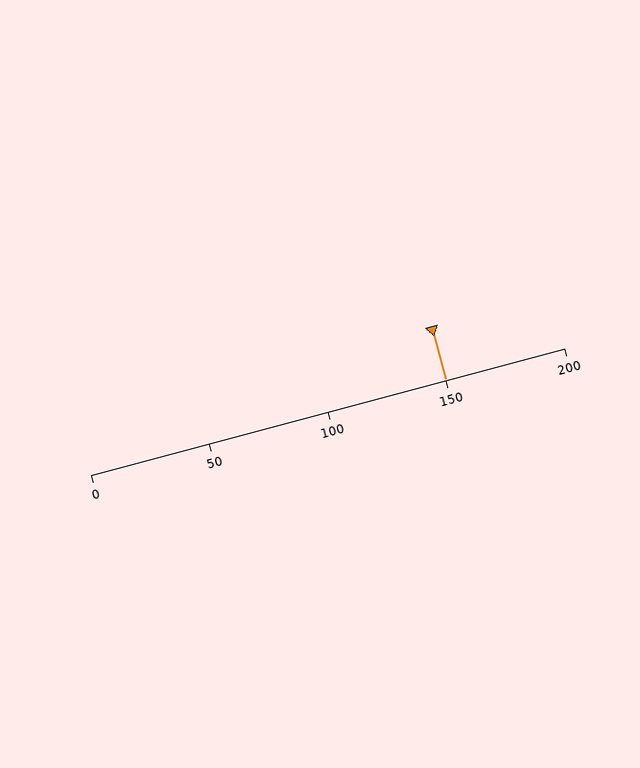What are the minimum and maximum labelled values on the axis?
The axis runs from 0 to 200.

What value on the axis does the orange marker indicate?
The marker indicates approximately 150.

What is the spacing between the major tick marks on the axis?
The major ticks are spaced 50 apart.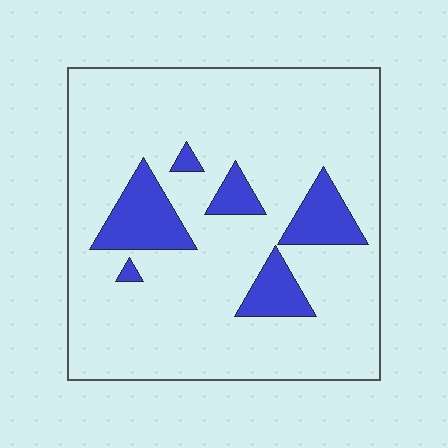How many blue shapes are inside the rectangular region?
6.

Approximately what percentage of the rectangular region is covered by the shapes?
Approximately 15%.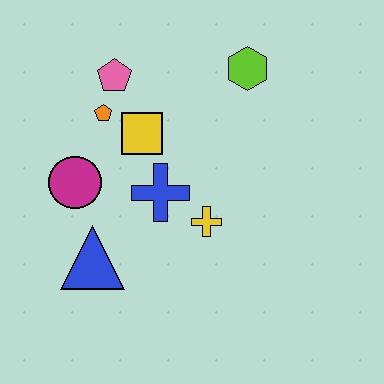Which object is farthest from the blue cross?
The lime hexagon is farthest from the blue cross.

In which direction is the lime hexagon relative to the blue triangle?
The lime hexagon is above the blue triangle.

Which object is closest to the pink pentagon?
The orange pentagon is closest to the pink pentagon.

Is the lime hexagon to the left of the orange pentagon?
No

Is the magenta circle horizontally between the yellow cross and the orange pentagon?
No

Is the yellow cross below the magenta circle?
Yes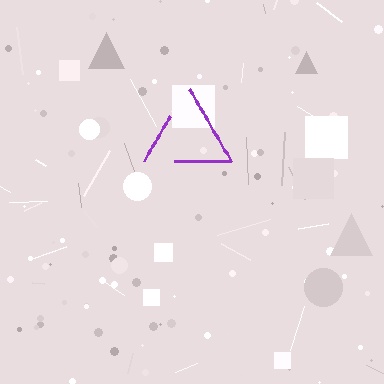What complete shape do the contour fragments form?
The contour fragments form a triangle.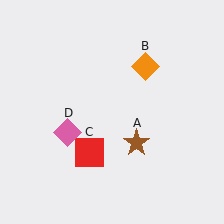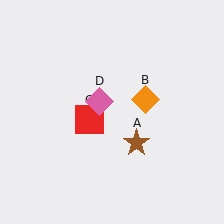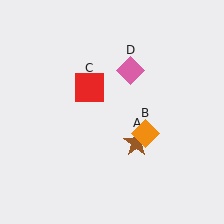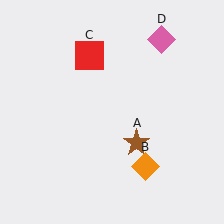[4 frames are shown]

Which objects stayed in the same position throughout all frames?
Brown star (object A) remained stationary.